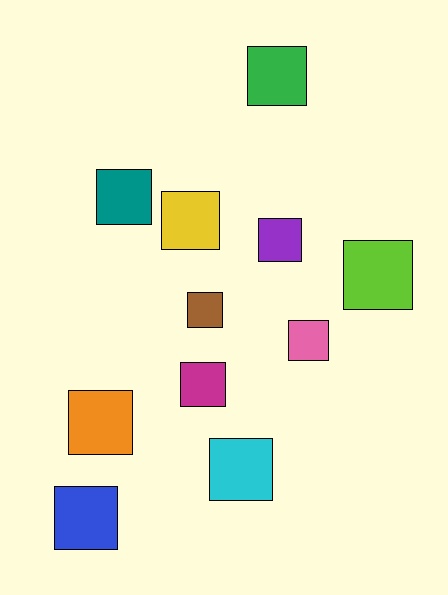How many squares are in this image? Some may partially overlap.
There are 11 squares.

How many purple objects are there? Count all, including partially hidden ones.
There is 1 purple object.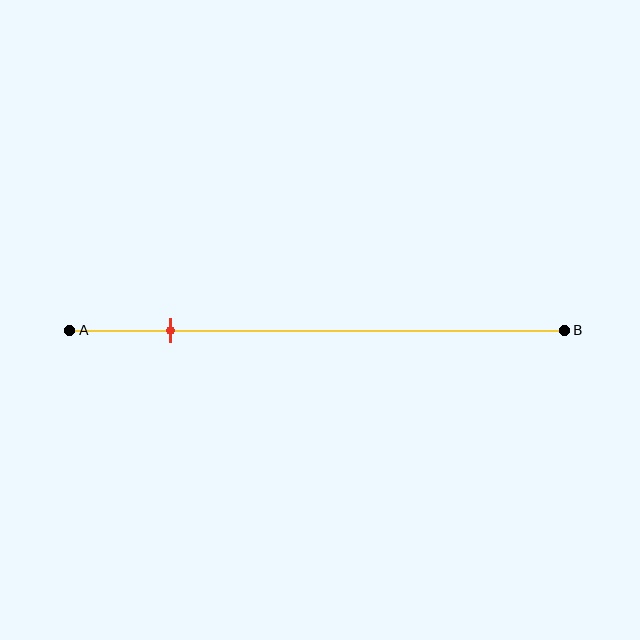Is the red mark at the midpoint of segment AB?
No, the mark is at about 20% from A, not at the 50% midpoint.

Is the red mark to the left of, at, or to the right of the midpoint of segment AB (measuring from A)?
The red mark is to the left of the midpoint of segment AB.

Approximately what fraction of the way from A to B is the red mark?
The red mark is approximately 20% of the way from A to B.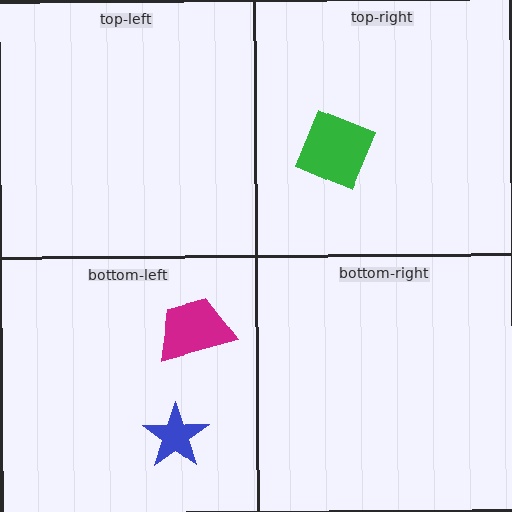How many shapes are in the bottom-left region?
2.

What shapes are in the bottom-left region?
The blue star, the magenta trapezoid.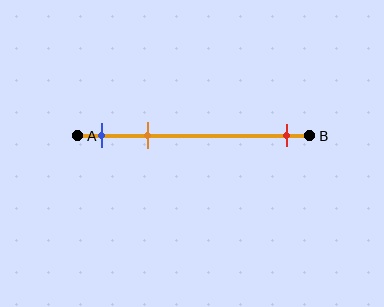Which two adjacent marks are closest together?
The blue and orange marks are the closest adjacent pair.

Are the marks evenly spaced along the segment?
No, the marks are not evenly spaced.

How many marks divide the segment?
There are 3 marks dividing the segment.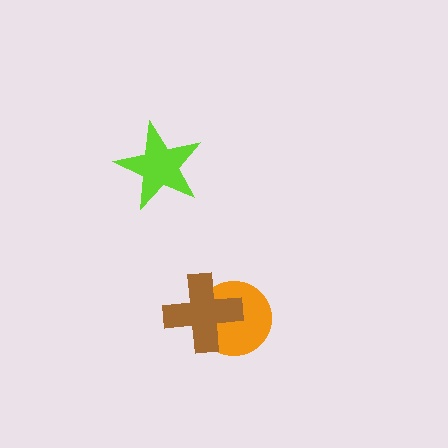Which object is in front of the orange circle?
The brown cross is in front of the orange circle.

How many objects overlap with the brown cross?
1 object overlaps with the brown cross.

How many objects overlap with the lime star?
0 objects overlap with the lime star.